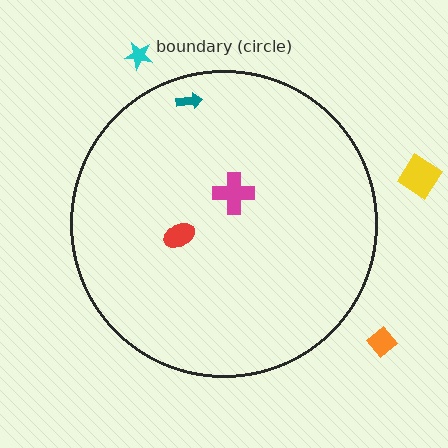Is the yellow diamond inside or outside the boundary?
Outside.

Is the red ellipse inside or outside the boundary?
Inside.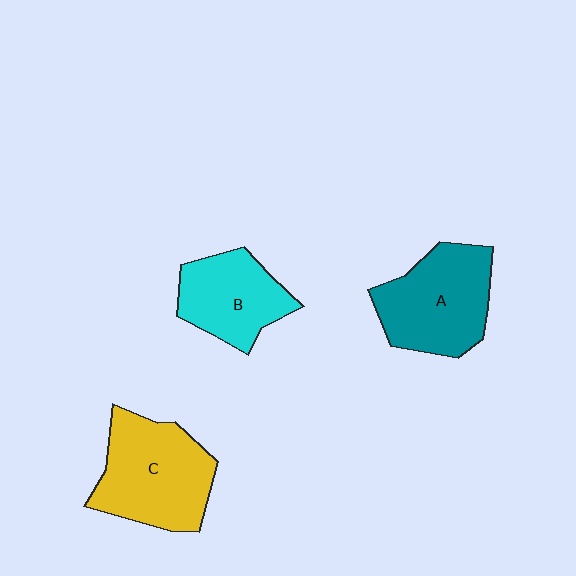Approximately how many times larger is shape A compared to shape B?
Approximately 1.3 times.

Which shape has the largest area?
Shape C (yellow).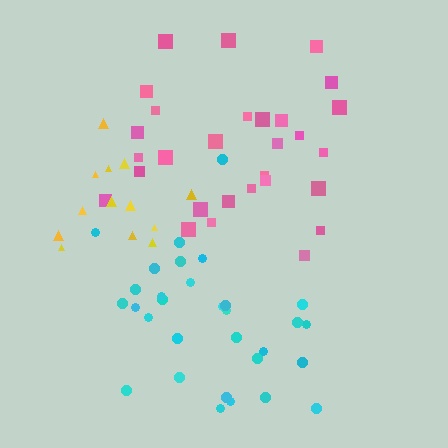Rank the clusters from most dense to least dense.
cyan, pink, yellow.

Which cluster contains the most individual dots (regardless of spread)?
Cyan (31).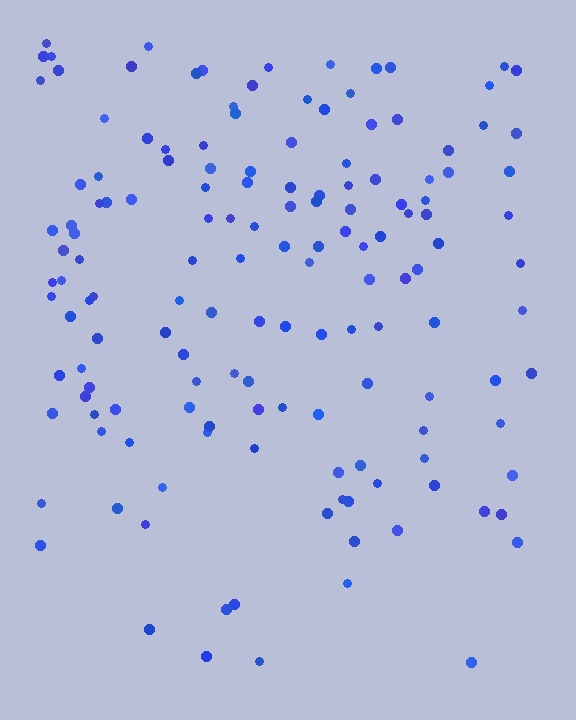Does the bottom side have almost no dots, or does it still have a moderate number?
Still a moderate number, just noticeably fewer than the top.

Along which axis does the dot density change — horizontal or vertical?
Vertical.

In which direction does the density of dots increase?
From bottom to top, with the top side densest.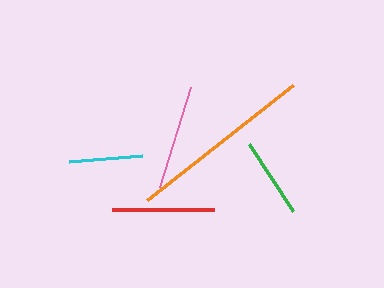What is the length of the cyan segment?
The cyan segment is approximately 74 pixels long.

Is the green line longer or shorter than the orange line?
The orange line is longer than the green line.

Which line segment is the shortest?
The cyan line is the shortest at approximately 74 pixels.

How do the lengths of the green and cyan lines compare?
The green and cyan lines are approximately the same length.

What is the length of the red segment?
The red segment is approximately 102 pixels long.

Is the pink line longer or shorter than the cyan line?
The pink line is longer than the cyan line.